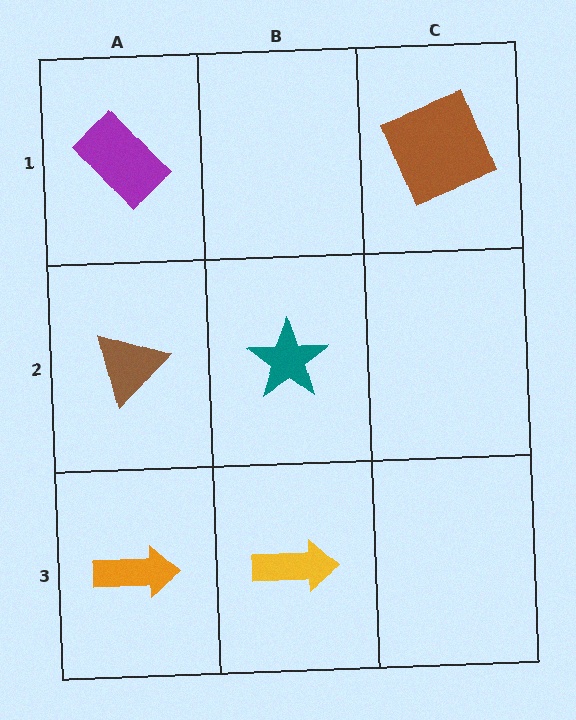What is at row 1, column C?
A brown square.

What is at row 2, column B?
A teal star.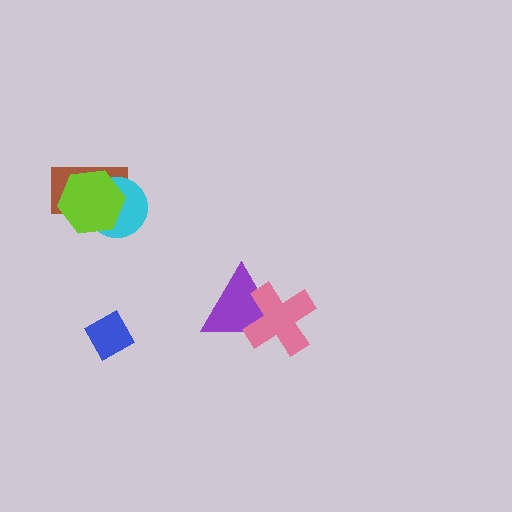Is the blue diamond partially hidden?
No, no other shape covers it.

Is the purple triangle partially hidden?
Yes, it is partially covered by another shape.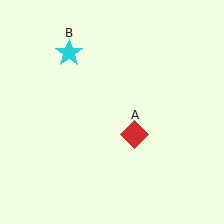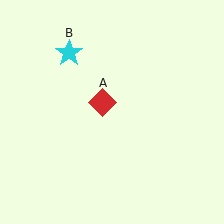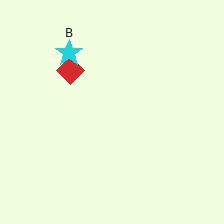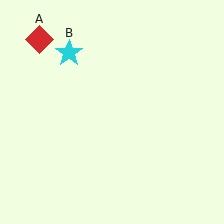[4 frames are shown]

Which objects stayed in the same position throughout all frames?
Cyan star (object B) remained stationary.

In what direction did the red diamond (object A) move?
The red diamond (object A) moved up and to the left.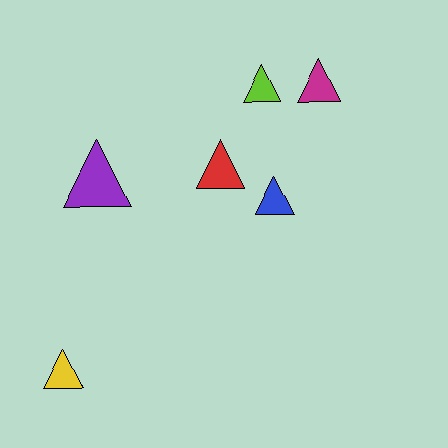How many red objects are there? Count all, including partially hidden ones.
There is 1 red object.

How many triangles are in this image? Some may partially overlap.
There are 6 triangles.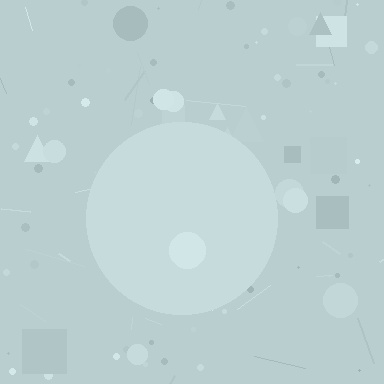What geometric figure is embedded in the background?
A circle is embedded in the background.